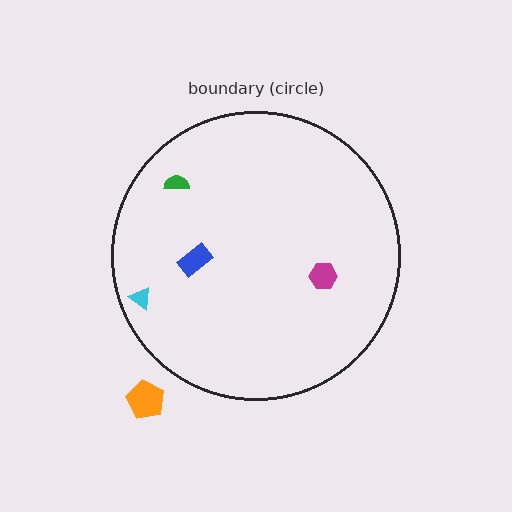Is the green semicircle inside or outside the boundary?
Inside.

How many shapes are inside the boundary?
4 inside, 1 outside.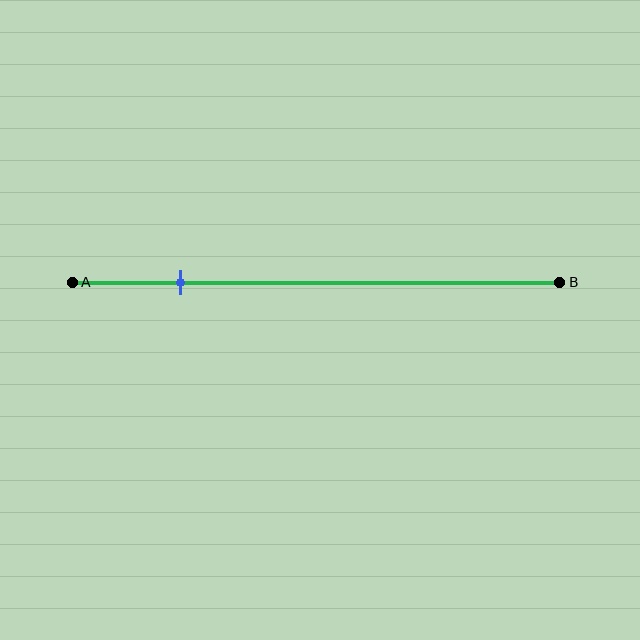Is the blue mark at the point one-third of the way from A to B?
No, the mark is at about 20% from A, not at the 33% one-third point.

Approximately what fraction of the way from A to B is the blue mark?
The blue mark is approximately 20% of the way from A to B.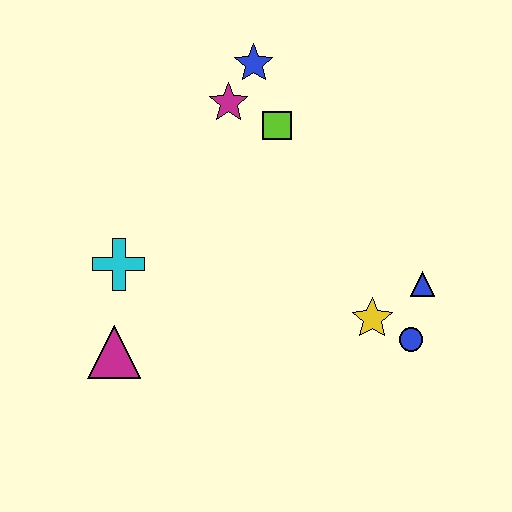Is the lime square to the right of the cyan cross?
Yes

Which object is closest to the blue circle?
The yellow star is closest to the blue circle.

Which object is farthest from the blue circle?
The blue star is farthest from the blue circle.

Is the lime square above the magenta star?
No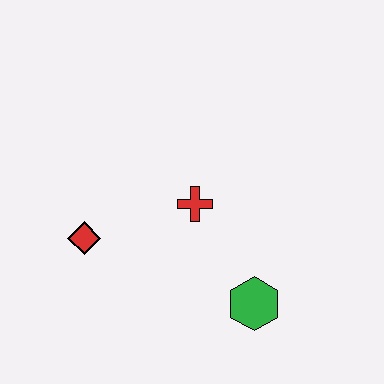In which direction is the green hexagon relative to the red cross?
The green hexagon is below the red cross.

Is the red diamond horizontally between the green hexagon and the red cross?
No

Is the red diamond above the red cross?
No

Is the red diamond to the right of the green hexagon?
No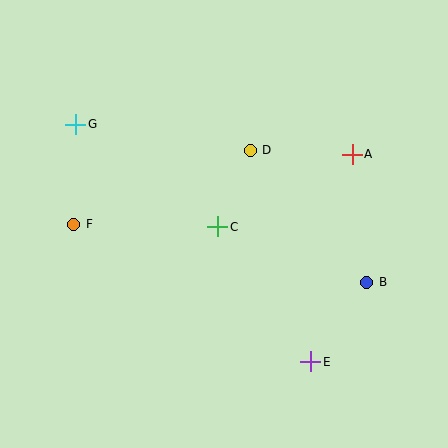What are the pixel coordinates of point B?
Point B is at (367, 282).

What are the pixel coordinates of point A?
Point A is at (352, 154).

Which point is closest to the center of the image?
Point C at (218, 227) is closest to the center.